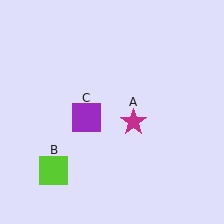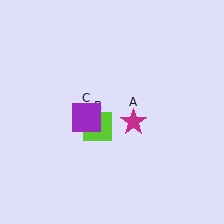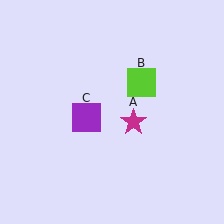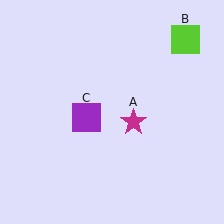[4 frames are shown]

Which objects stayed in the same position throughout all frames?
Magenta star (object A) and purple square (object C) remained stationary.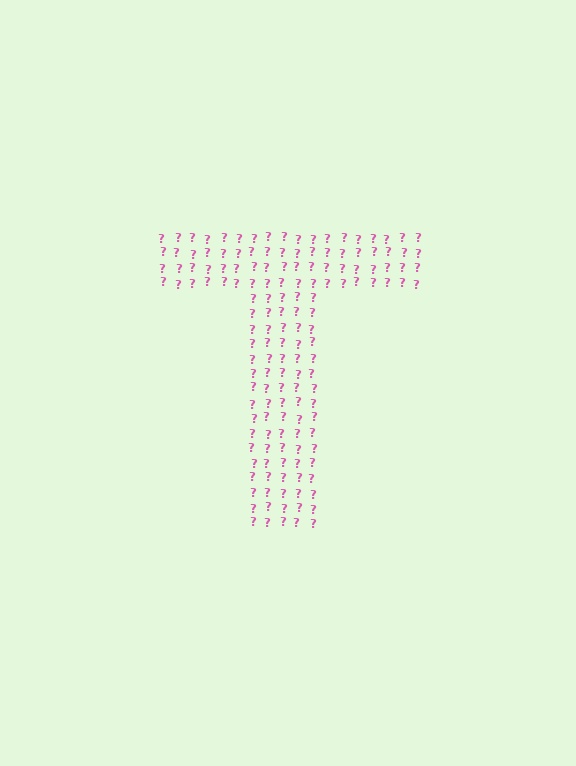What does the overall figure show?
The overall figure shows the letter T.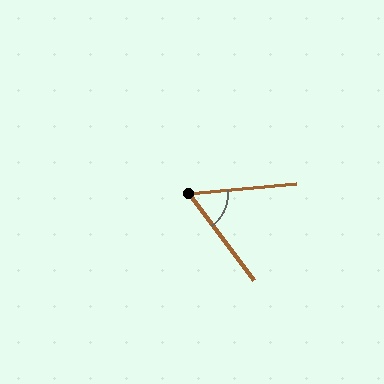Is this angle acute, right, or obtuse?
It is acute.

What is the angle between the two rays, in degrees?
Approximately 58 degrees.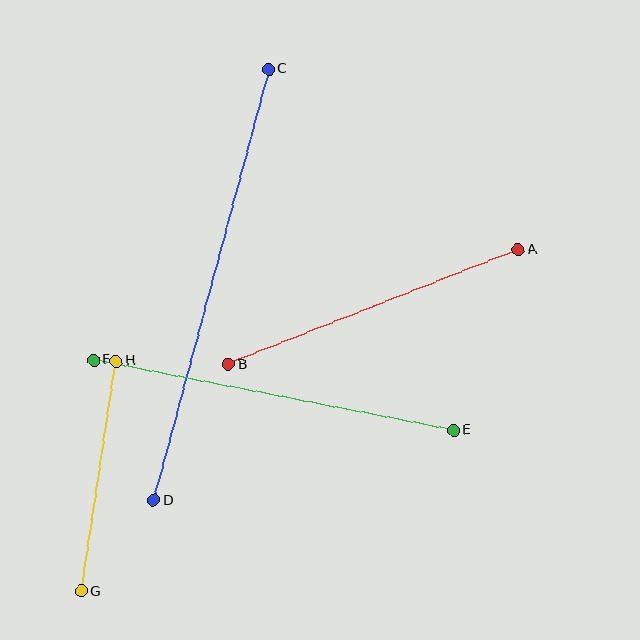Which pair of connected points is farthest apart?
Points C and D are farthest apart.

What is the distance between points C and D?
The distance is approximately 447 pixels.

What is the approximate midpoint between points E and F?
The midpoint is at approximately (273, 395) pixels.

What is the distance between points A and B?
The distance is approximately 311 pixels.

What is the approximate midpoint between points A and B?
The midpoint is at approximately (373, 307) pixels.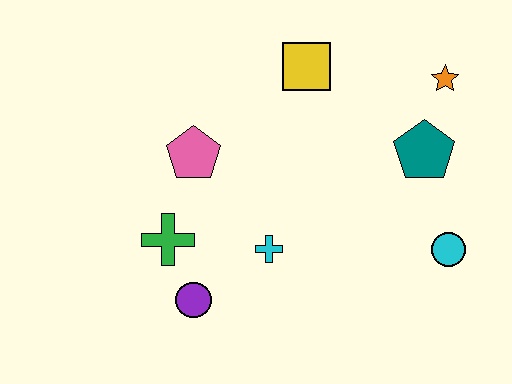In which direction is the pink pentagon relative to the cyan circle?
The pink pentagon is to the left of the cyan circle.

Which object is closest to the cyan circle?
The teal pentagon is closest to the cyan circle.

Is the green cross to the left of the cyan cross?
Yes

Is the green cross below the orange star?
Yes